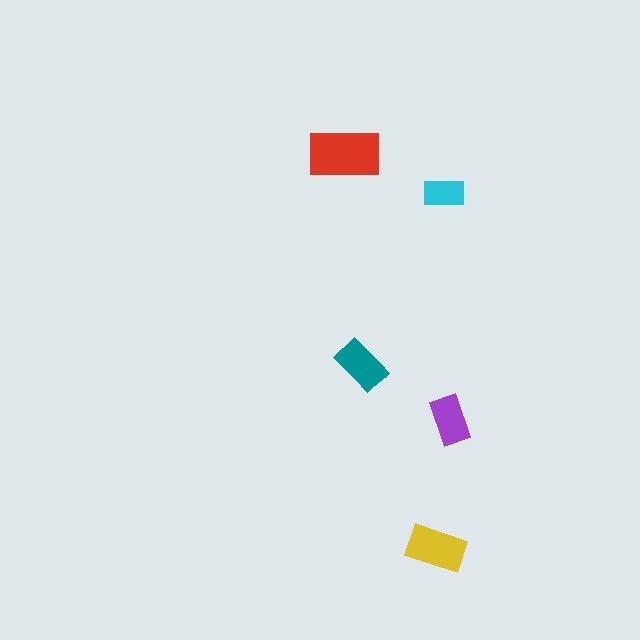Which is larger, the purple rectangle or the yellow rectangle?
The yellow one.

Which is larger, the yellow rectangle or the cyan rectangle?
The yellow one.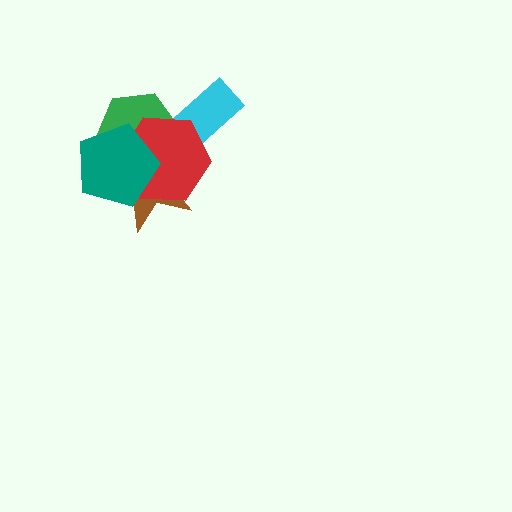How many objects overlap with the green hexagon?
3 objects overlap with the green hexagon.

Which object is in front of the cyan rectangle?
The red hexagon is in front of the cyan rectangle.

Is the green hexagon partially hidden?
Yes, it is partially covered by another shape.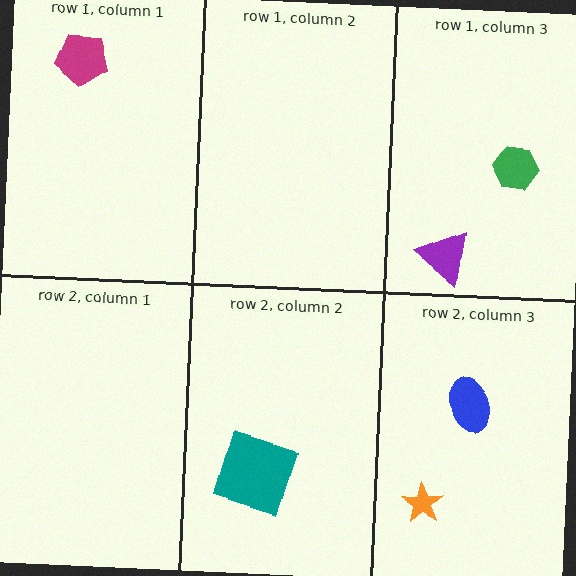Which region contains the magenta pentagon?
The row 1, column 1 region.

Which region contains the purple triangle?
The row 1, column 3 region.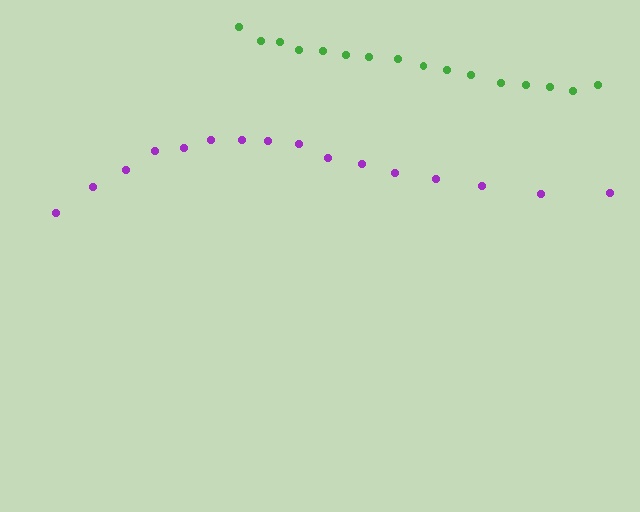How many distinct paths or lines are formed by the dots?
There are 2 distinct paths.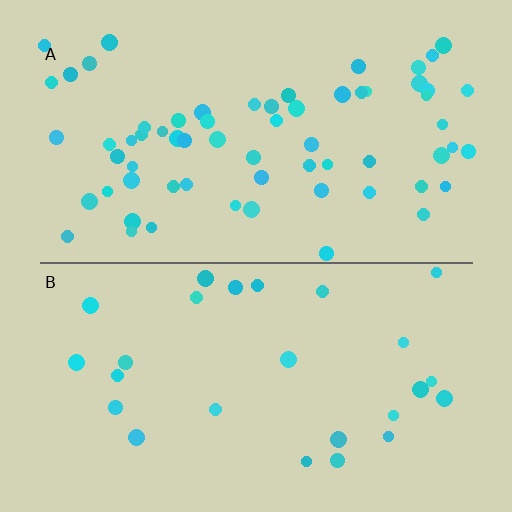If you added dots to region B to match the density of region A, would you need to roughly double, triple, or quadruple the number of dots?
Approximately triple.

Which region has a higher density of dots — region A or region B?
A (the top).